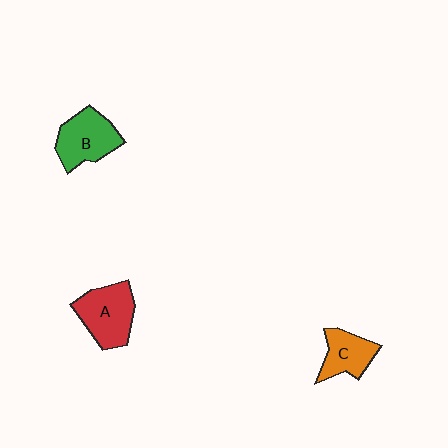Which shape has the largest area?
Shape A (red).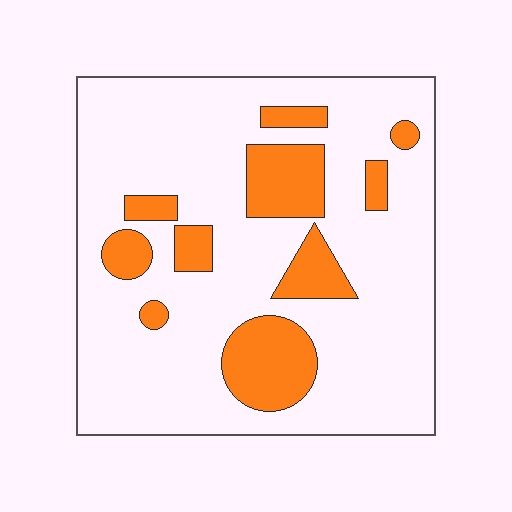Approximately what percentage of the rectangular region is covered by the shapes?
Approximately 20%.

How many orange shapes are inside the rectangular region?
10.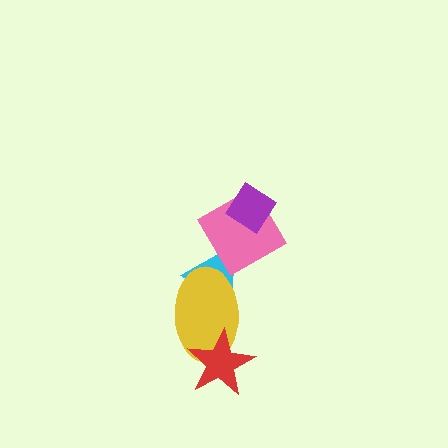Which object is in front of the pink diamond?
The purple diamond is in front of the pink diamond.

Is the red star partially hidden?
No, no other shape covers it.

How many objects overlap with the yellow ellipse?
2 objects overlap with the yellow ellipse.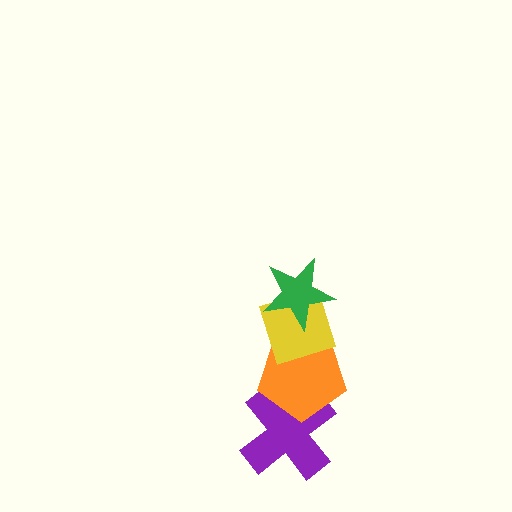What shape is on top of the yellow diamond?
The green star is on top of the yellow diamond.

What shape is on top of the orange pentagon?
The yellow diamond is on top of the orange pentagon.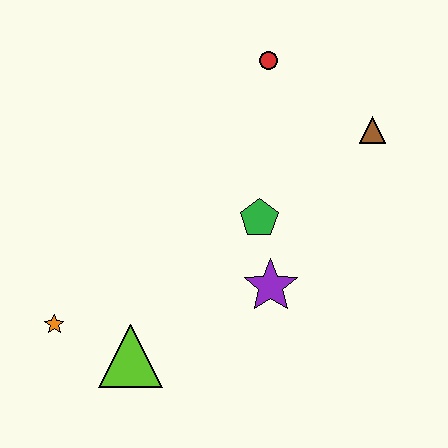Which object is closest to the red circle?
The brown triangle is closest to the red circle.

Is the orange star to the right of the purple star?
No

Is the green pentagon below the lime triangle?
No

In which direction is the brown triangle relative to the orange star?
The brown triangle is to the right of the orange star.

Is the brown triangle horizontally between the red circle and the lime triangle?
No